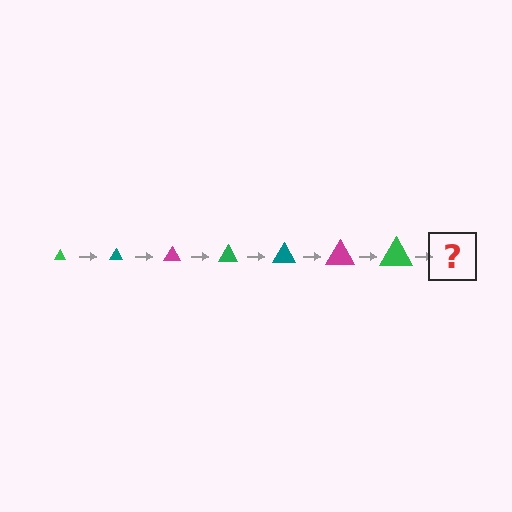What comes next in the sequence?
The next element should be a teal triangle, larger than the previous one.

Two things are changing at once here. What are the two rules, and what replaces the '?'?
The two rules are that the triangle grows larger each step and the color cycles through green, teal, and magenta. The '?' should be a teal triangle, larger than the previous one.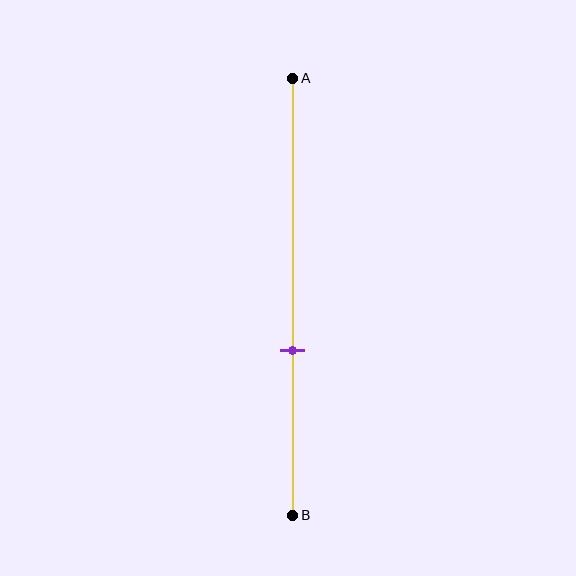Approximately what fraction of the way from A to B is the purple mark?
The purple mark is approximately 60% of the way from A to B.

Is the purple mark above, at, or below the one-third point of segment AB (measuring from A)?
The purple mark is below the one-third point of segment AB.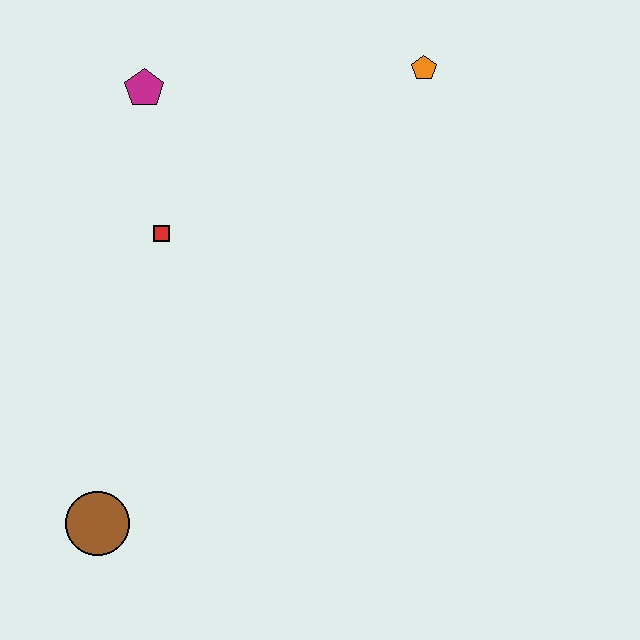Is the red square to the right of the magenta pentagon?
Yes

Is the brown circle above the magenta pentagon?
No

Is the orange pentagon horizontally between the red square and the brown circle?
No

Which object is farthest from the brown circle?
The orange pentagon is farthest from the brown circle.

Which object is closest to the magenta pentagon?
The red square is closest to the magenta pentagon.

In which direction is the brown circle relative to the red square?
The brown circle is below the red square.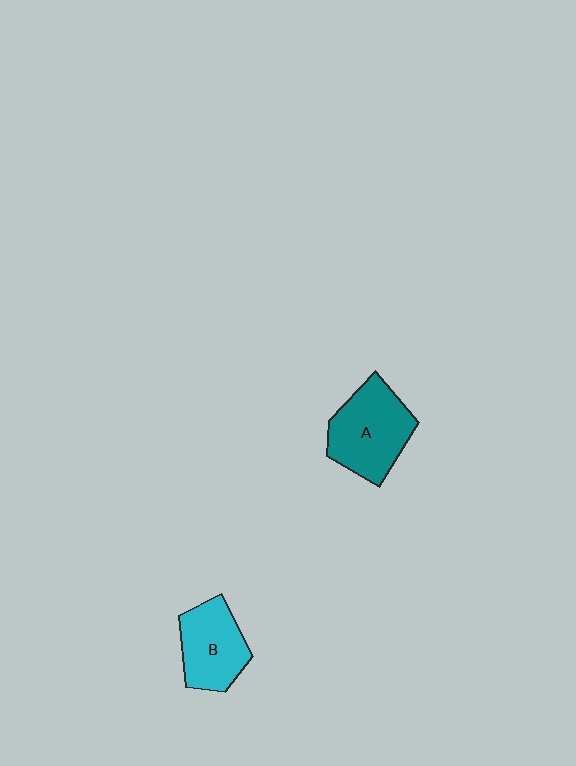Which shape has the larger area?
Shape A (teal).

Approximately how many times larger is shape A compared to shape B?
Approximately 1.2 times.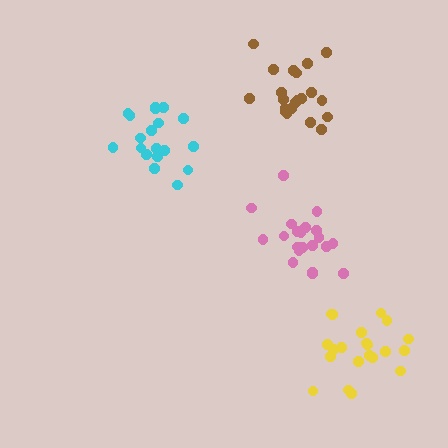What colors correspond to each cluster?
The clusters are colored: pink, brown, cyan, yellow.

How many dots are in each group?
Group 1: 21 dots, Group 2: 21 dots, Group 3: 19 dots, Group 4: 21 dots (82 total).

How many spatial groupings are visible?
There are 4 spatial groupings.